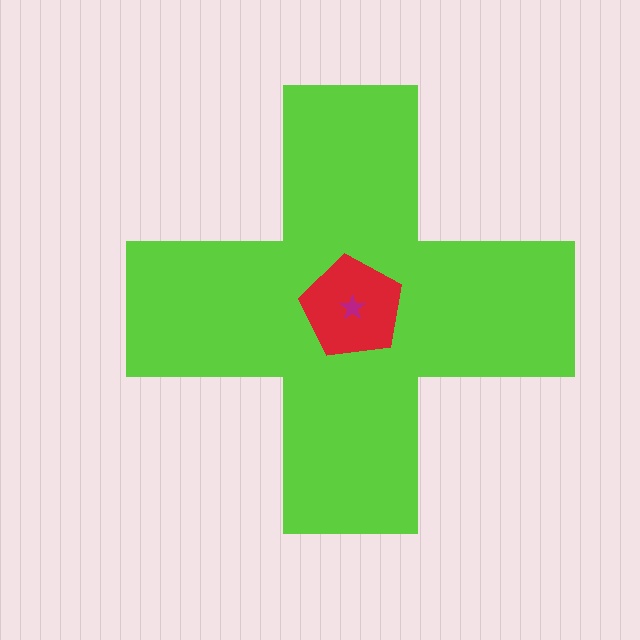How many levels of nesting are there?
3.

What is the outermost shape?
The lime cross.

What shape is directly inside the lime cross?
The red pentagon.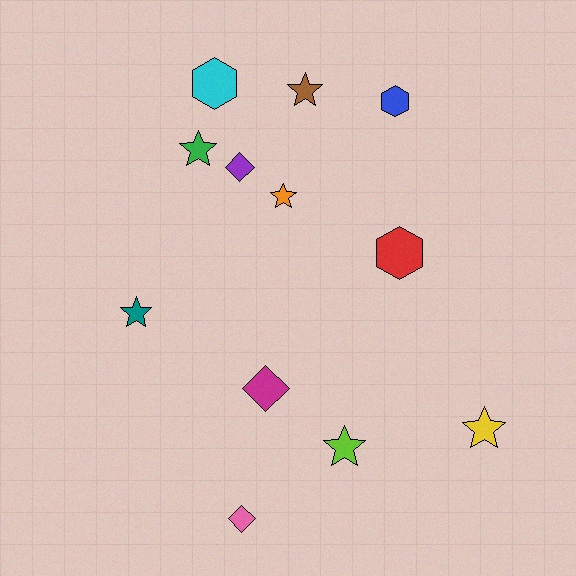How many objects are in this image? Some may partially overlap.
There are 12 objects.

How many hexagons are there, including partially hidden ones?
There are 3 hexagons.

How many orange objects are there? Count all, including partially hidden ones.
There is 1 orange object.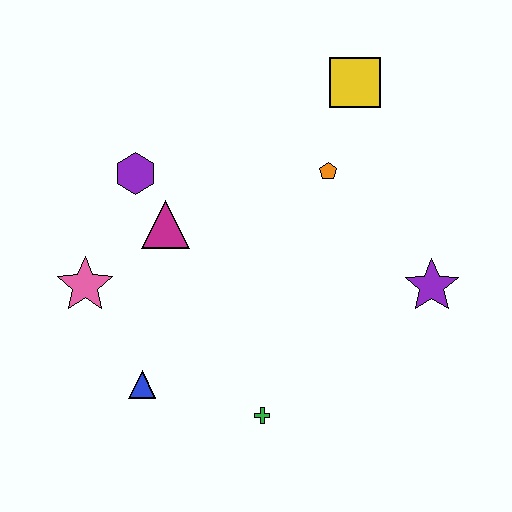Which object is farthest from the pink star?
The purple star is farthest from the pink star.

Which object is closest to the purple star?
The orange pentagon is closest to the purple star.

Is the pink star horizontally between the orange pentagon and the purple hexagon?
No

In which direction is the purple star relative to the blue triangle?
The purple star is to the right of the blue triangle.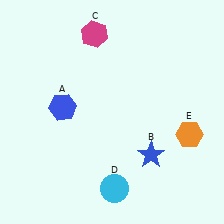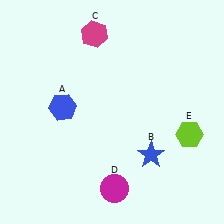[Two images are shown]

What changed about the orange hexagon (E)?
In Image 1, E is orange. In Image 2, it changed to lime.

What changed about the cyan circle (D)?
In Image 1, D is cyan. In Image 2, it changed to magenta.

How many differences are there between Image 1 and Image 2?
There are 2 differences between the two images.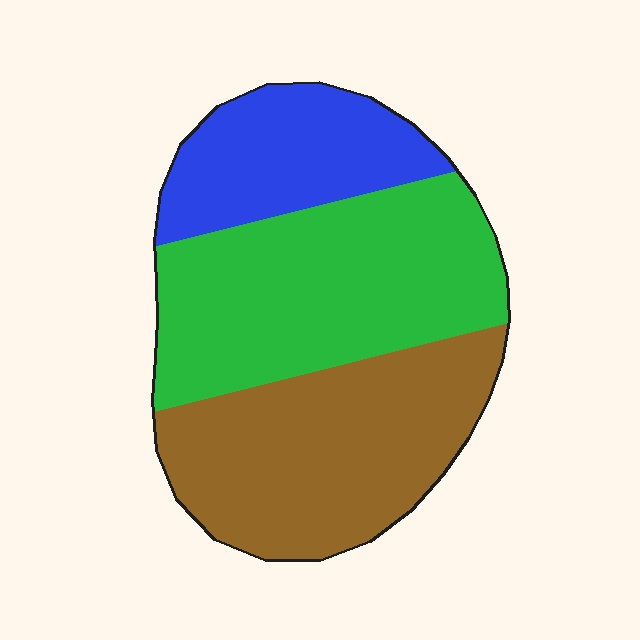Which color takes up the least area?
Blue, at roughly 20%.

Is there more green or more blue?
Green.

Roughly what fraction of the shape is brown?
Brown covers about 40% of the shape.